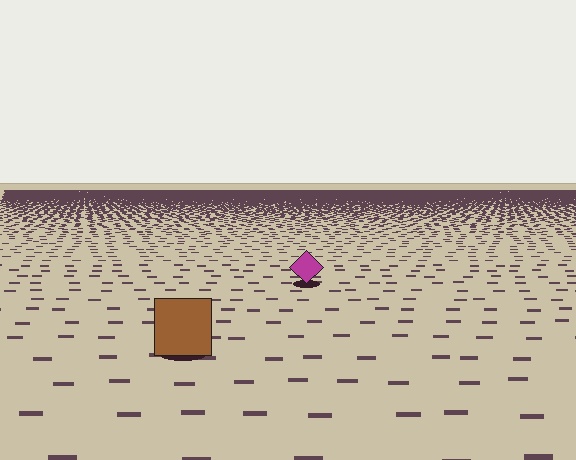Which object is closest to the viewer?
The brown square is closest. The texture marks near it are larger and more spread out.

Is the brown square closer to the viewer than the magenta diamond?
Yes. The brown square is closer — you can tell from the texture gradient: the ground texture is coarser near it.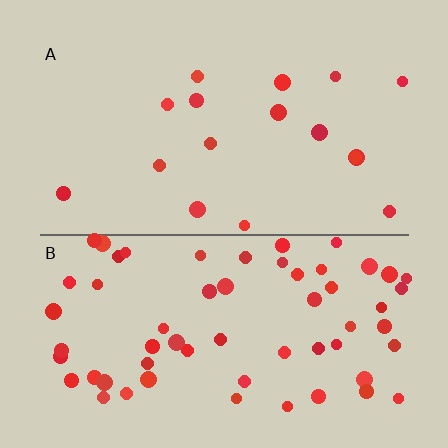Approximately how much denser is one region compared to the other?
Approximately 3.5× — region B over region A.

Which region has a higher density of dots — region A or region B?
B (the bottom).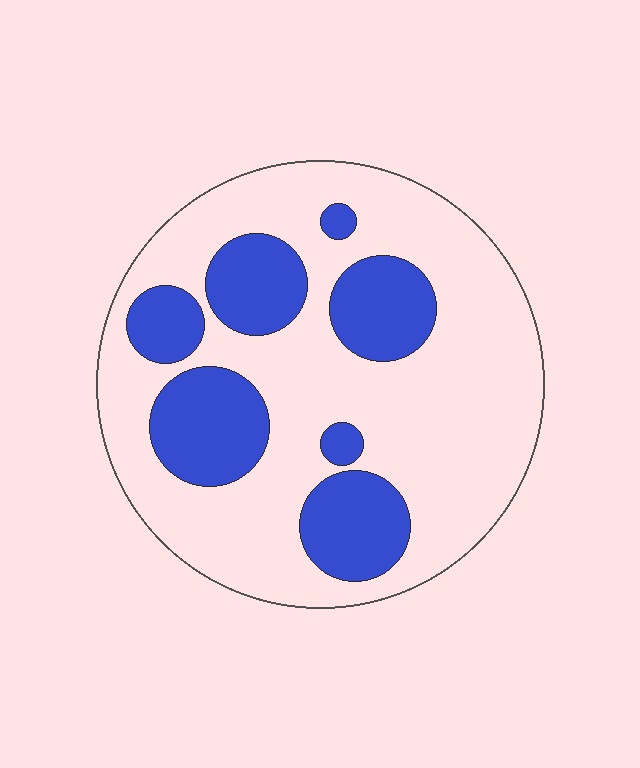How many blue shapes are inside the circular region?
7.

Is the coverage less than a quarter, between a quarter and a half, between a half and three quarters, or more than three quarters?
Between a quarter and a half.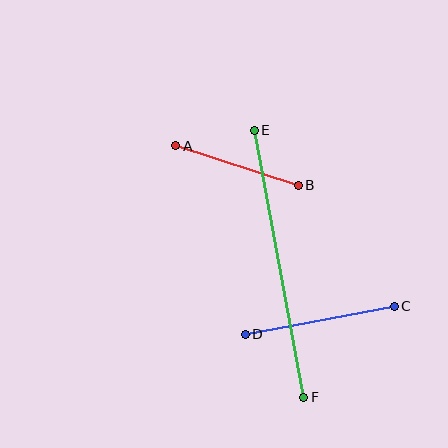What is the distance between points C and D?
The distance is approximately 152 pixels.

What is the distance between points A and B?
The distance is approximately 129 pixels.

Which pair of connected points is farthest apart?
Points E and F are farthest apart.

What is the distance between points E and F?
The distance is approximately 271 pixels.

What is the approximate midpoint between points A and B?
The midpoint is at approximately (237, 166) pixels.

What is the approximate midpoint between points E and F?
The midpoint is at approximately (279, 264) pixels.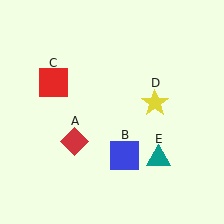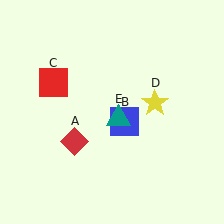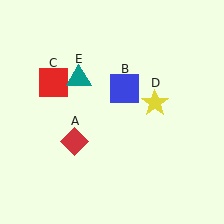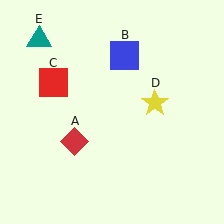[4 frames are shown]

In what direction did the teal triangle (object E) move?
The teal triangle (object E) moved up and to the left.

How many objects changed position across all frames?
2 objects changed position: blue square (object B), teal triangle (object E).